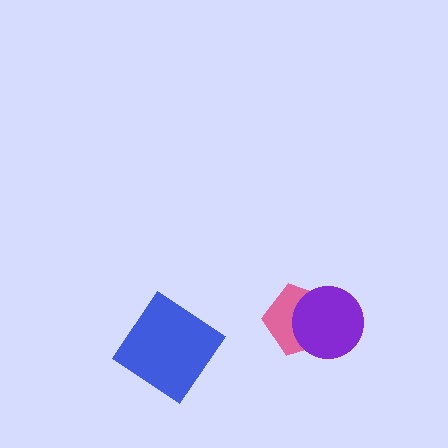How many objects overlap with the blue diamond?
0 objects overlap with the blue diamond.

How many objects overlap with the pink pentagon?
1 object overlaps with the pink pentagon.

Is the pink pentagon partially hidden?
Yes, it is partially covered by another shape.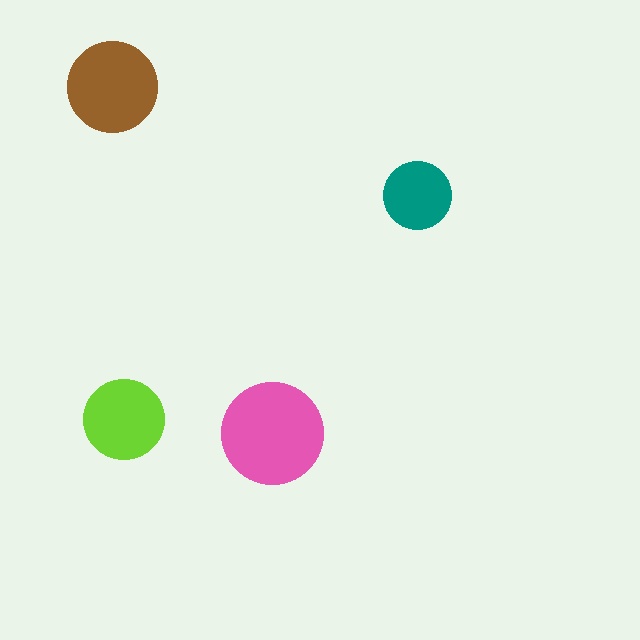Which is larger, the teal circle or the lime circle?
The lime one.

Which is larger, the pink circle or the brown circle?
The pink one.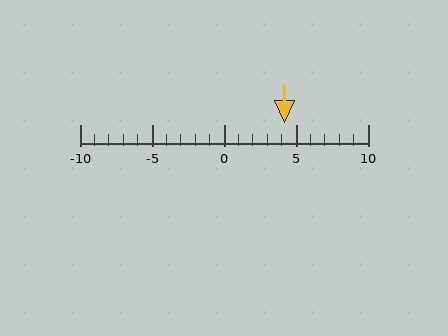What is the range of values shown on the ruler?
The ruler shows values from -10 to 10.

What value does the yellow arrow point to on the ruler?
The yellow arrow points to approximately 4.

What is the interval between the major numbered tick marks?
The major tick marks are spaced 5 units apart.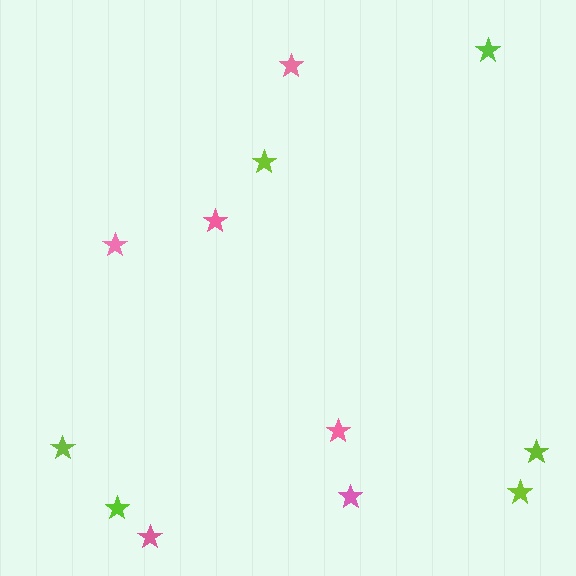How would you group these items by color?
There are 2 groups: one group of pink stars (6) and one group of lime stars (6).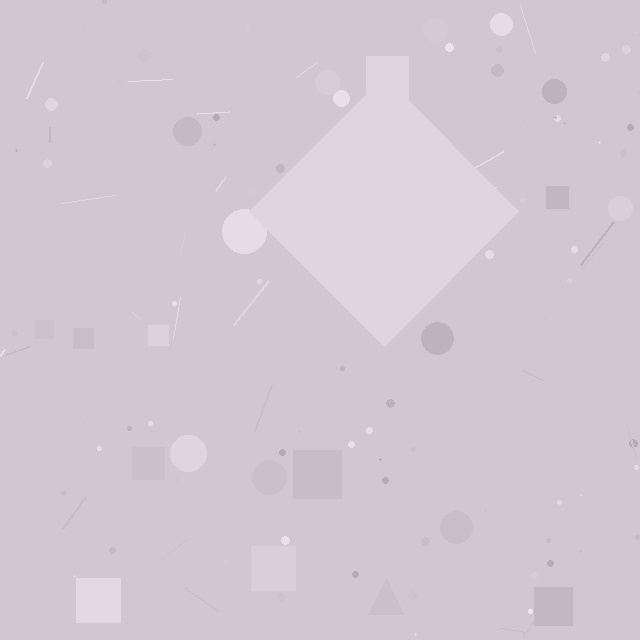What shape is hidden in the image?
A diamond is hidden in the image.